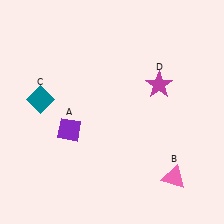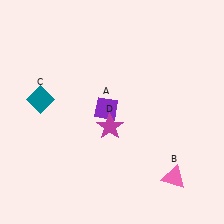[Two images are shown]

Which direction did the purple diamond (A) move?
The purple diamond (A) moved right.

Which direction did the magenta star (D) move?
The magenta star (D) moved left.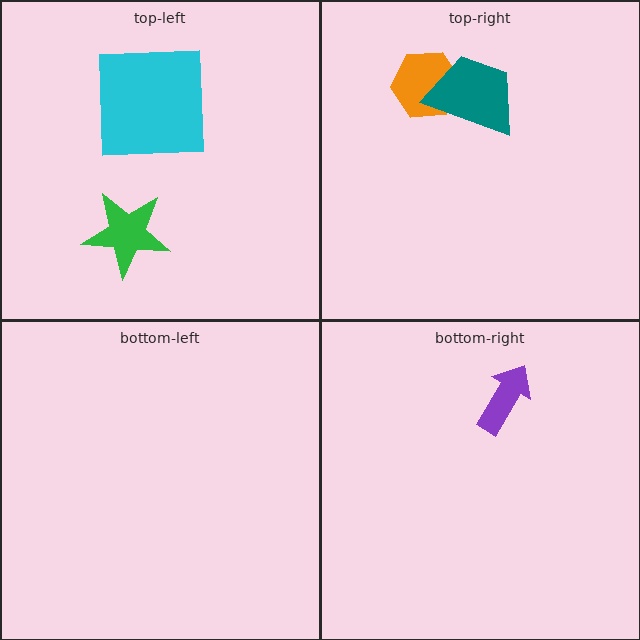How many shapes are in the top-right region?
2.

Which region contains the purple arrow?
The bottom-right region.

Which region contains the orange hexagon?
The top-right region.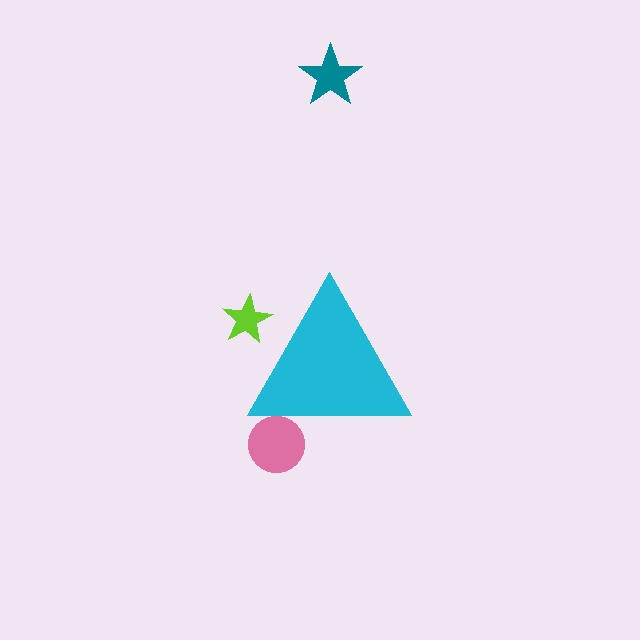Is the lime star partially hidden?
Yes, the lime star is partially hidden behind the cyan triangle.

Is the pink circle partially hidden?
Yes, the pink circle is partially hidden behind the cyan triangle.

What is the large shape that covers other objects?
A cyan triangle.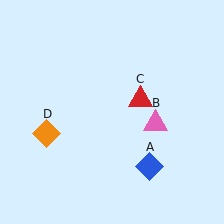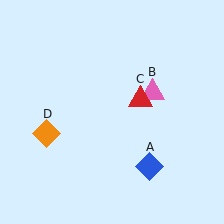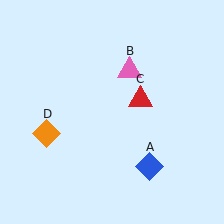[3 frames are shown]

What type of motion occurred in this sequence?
The pink triangle (object B) rotated counterclockwise around the center of the scene.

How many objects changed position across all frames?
1 object changed position: pink triangle (object B).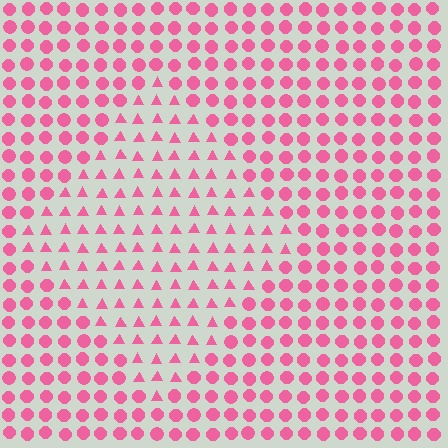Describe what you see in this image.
The image is filled with small pink elements arranged in a uniform grid. A diamond-shaped region contains triangles, while the surrounding area contains circles. The boundary is defined purely by the change in element shape.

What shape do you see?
I see a diamond.